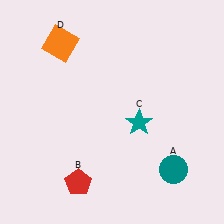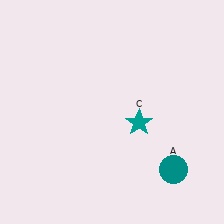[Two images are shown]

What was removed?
The orange square (D), the red pentagon (B) were removed in Image 2.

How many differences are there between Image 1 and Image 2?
There are 2 differences between the two images.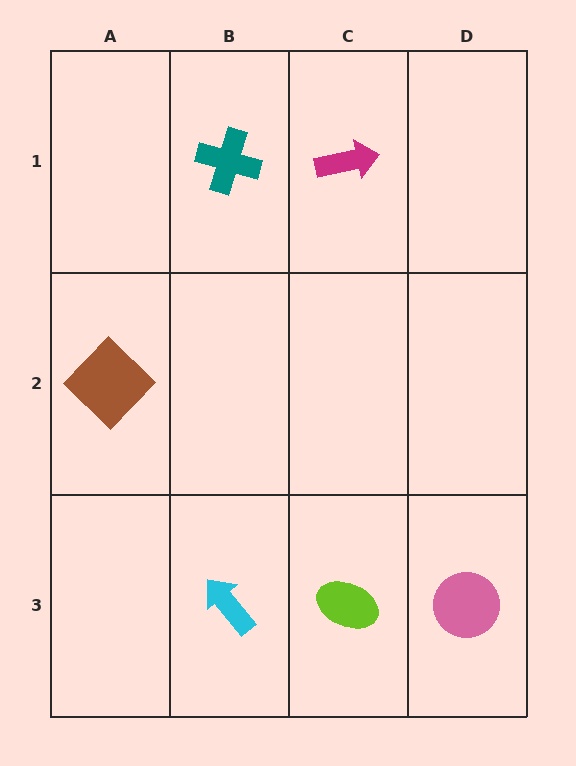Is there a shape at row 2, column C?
No, that cell is empty.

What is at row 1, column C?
A magenta arrow.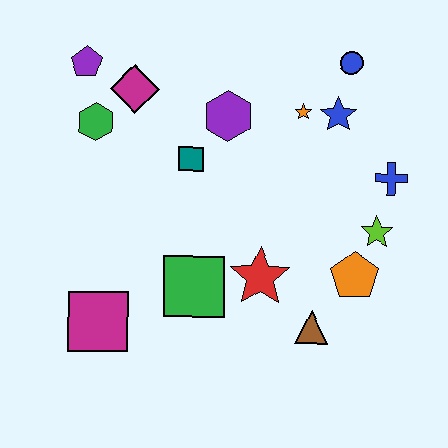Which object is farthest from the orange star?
The magenta square is farthest from the orange star.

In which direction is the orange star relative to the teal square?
The orange star is to the right of the teal square.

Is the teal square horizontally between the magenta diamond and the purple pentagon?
No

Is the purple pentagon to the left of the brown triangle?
Yes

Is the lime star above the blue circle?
No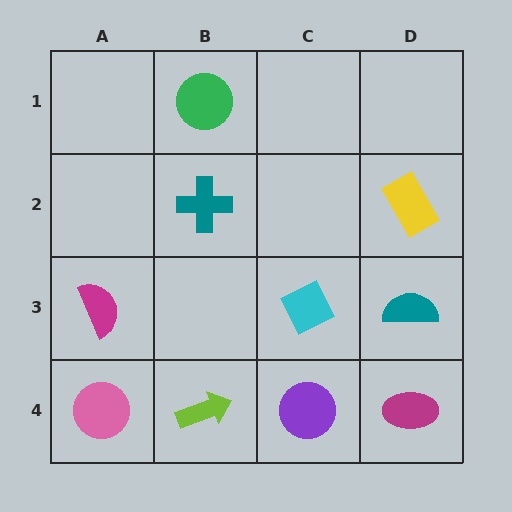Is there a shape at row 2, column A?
No, that cell is empty.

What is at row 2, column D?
A yellow rectangle.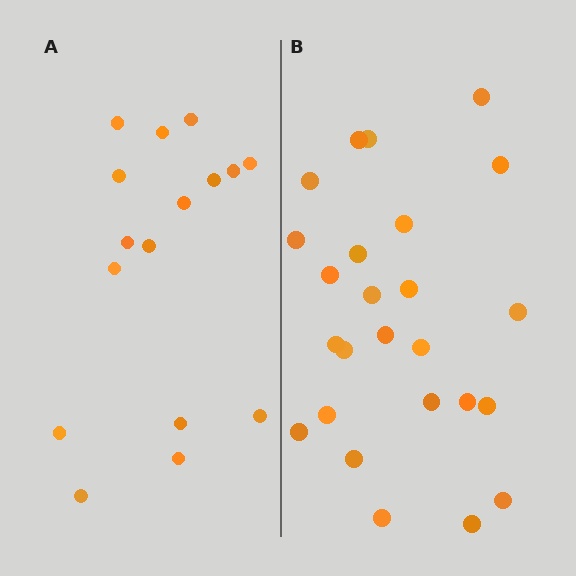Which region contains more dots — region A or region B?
Region B (the right region) has more dots.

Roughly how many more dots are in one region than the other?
Region B has roughly 8 or so more dots than region A.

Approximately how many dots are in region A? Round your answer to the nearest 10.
About 20 dots. (The exact count is 16, which rounds to 20.)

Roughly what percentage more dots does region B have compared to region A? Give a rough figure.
About 55% more.